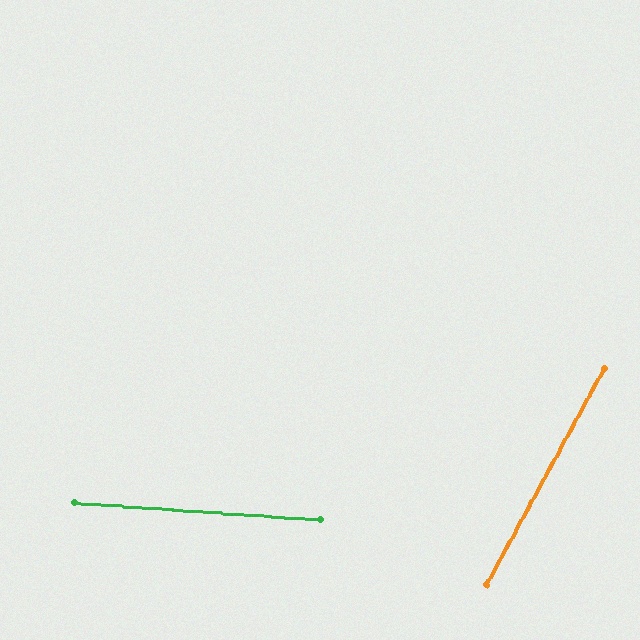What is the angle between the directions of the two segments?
Approximately 65 degrees.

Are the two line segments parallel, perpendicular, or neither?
Neither parallel nor perpendicular — they differ by about 65°.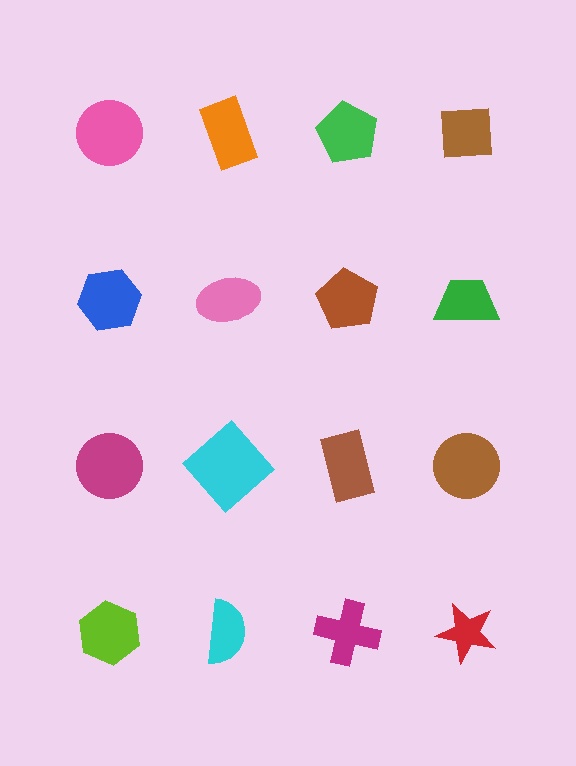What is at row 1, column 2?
An orange rectangle.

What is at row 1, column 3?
A green pentagon.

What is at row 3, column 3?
A brown rectangle.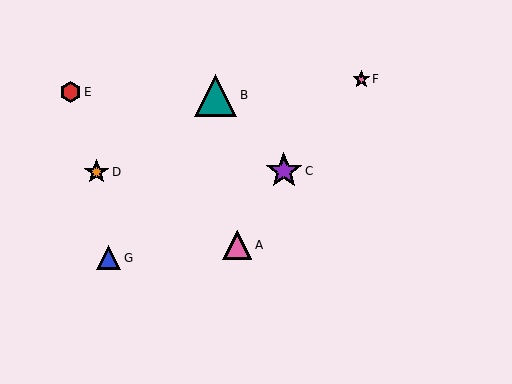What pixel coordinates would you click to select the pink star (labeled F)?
Click at (361, 79) to select the pink star F.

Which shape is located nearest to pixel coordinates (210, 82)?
The teal triangle (labeled B) at (216, 95) is nearest to that location.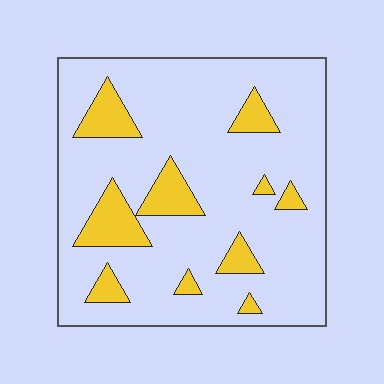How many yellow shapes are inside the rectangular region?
10.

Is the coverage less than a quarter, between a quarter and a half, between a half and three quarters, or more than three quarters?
Less than a quarter.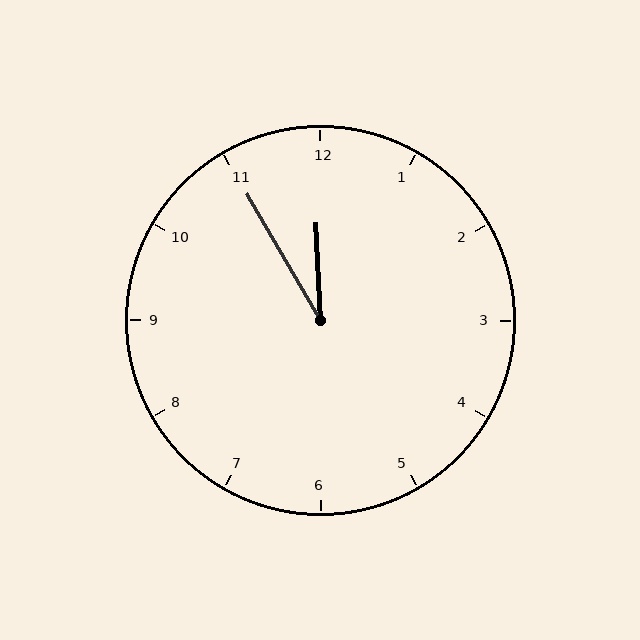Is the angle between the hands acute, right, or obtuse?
It is acute.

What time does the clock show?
11:55.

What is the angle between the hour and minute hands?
Approximately 28 degrees.